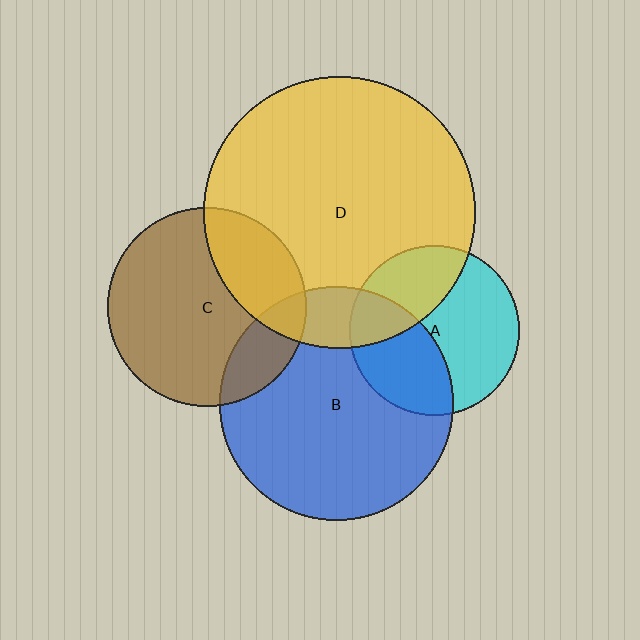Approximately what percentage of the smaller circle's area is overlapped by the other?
Approximately 15%.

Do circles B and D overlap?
Yes.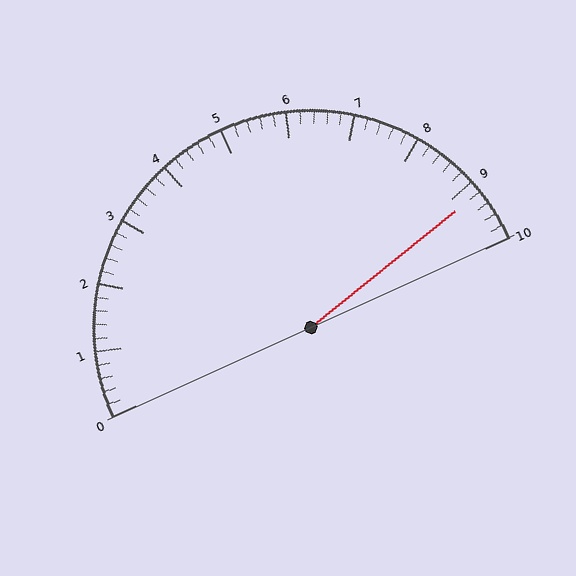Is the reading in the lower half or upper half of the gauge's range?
The reading is in the upper half of the range (0 to 10).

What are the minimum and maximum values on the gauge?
The gauge ranges from 0 to 10.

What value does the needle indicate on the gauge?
The needle indicates approximately 9.2.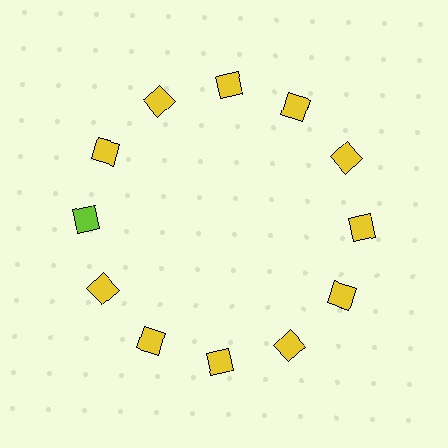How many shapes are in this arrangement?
There are 12 shapes arranged in a ring pattern.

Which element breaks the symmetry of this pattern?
The lime square at roughly the 9 o'clock position breaks the symmetry. All other shapes are yellow squares.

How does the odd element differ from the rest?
It has a different color: lime instead of yellow.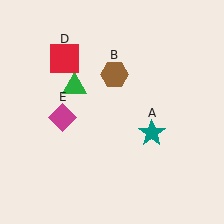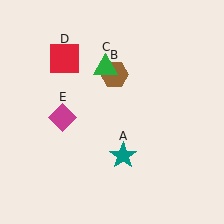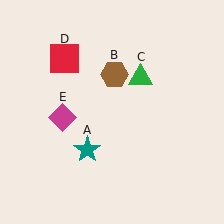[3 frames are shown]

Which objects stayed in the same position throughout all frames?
Brown hexagon (object B) and red square (object D) and magenta diamond (object E) remained stationary.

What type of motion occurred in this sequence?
The teal star (object A), green triangle (object C) rotated clockwise around the center of the scene.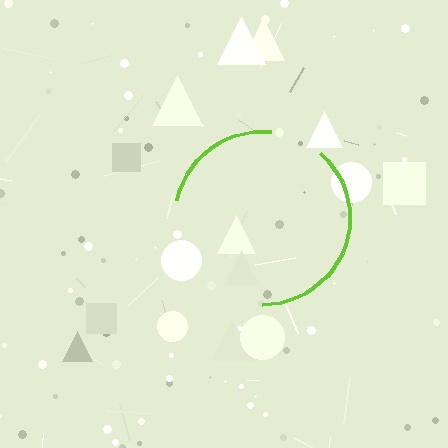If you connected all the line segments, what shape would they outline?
They would outline a circle.